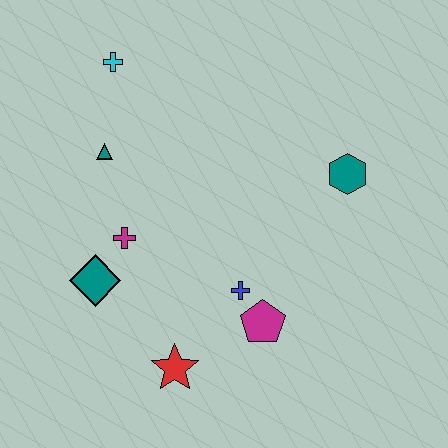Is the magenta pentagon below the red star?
No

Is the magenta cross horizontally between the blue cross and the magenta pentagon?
No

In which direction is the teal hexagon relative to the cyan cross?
The teal hexagon is to the right of the cyan cross.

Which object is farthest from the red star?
The cyan cross is farthest from the red star.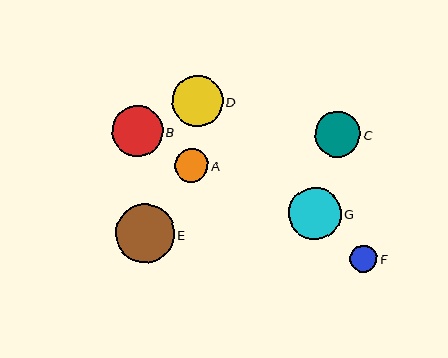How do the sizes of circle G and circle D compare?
Circle G and circle D are approximately the same size.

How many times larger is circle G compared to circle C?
Circle G is approximately 1.1 times the size of circle C.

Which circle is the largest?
Circle E is the largest with a size of approximately 59 pixels.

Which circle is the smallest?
Circle F is the smallest with a size of approximately 27 pixels.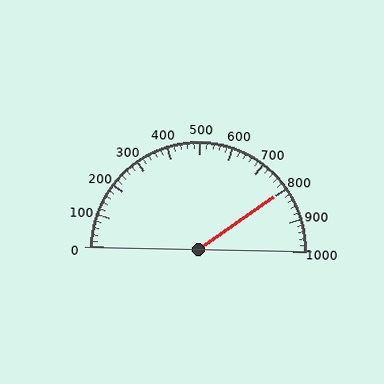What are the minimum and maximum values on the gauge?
The gauge ranges from 0 to 1000.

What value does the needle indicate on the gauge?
The needle indicates approximately 800.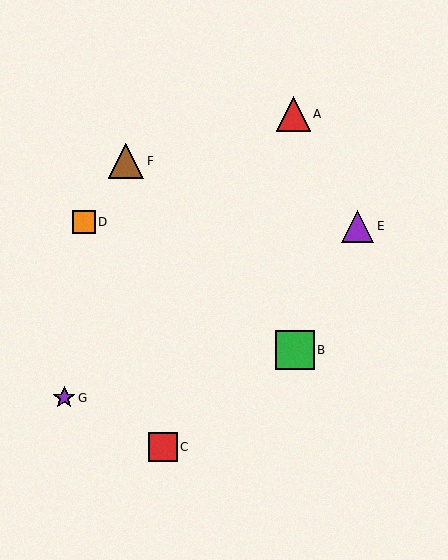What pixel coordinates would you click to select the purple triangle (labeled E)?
Click at (358, 226) to select the purple triangle E.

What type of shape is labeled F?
Shape F is a brown triangle.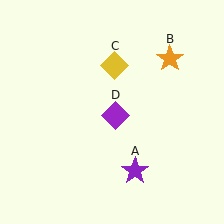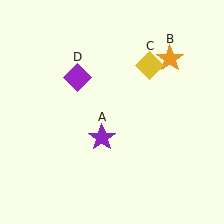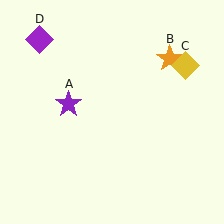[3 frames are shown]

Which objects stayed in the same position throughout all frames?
Orange star (object B) remained stationary.